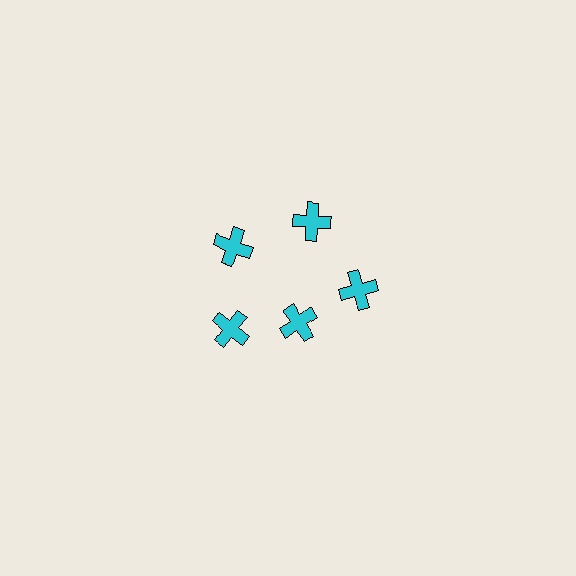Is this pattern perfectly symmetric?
No. The 5 cyan crosses are arranged in a ring, but one element near the 5 o'clock position is pulled inward toward the center, breaking the 5-fold rotational symmetry.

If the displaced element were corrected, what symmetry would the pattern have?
It would have 5-fold rotational symmetry — the pattern would map onto itself every 72 degrees.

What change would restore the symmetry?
The symmetry would be restored by moving it outward, back onto the ring so that all 5 crosses sit at equal angles and equal distance from the center.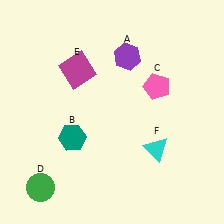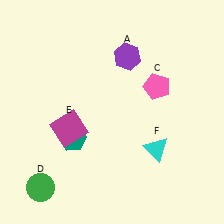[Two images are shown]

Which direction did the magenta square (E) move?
The magenta square (E) moved down.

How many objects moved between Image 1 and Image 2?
1 object moved between the two images.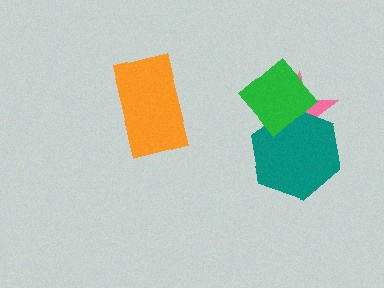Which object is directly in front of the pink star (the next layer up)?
The teal hexagon is directly in front of the pink star.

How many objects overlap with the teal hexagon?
2 objects overlap with the teal hexagon.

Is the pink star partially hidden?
Yes, it is partially covered by another shape.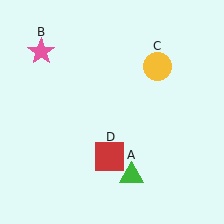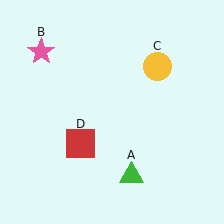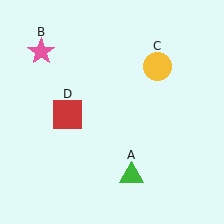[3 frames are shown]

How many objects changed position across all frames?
1 object changed position: red square (object D).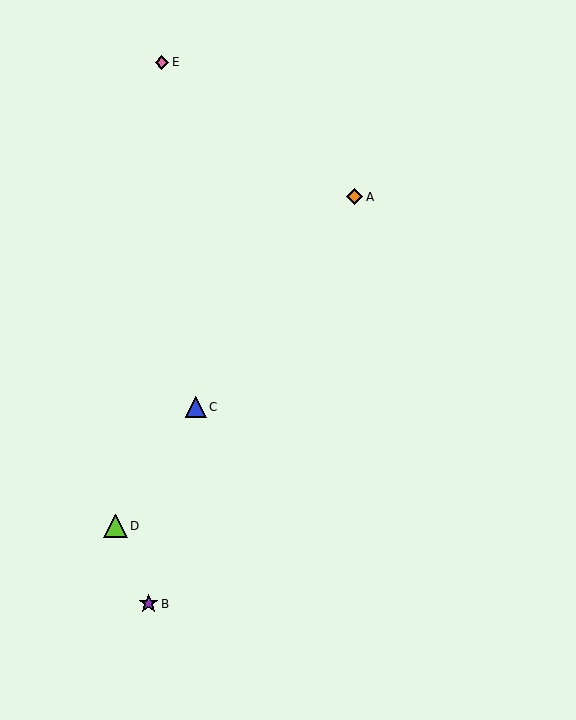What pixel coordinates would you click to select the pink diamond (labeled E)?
Click at (162, 63) to select the pink diamond E.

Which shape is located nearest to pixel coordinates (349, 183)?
The orange diamond (labeled A) at (355, 197) is nearest to that location.